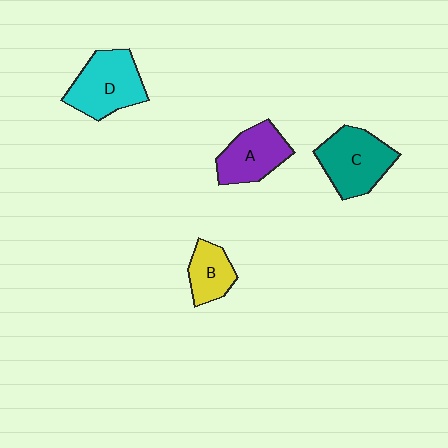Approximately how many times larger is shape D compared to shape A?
Approximately 1.2 times.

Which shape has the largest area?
Shape D (cyan).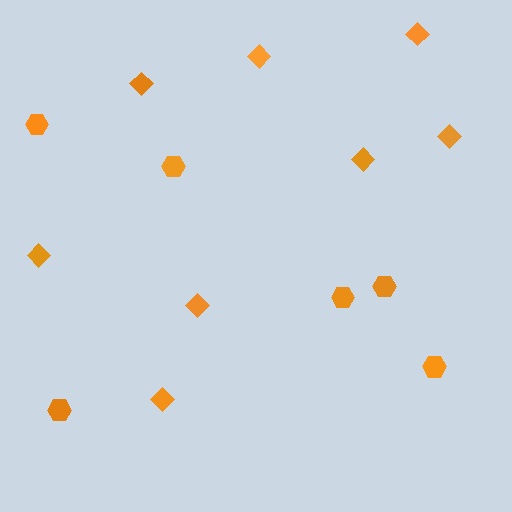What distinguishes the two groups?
There are 2 groups: one group of hexagons (6) and one group of diamonds (8).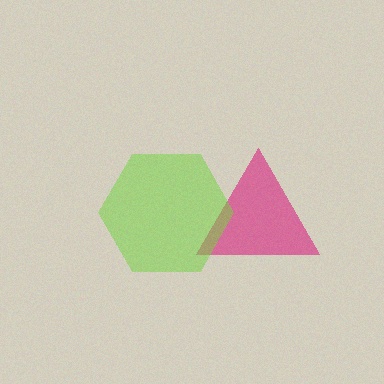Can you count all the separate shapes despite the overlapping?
Yes, there are 2 separate shapes.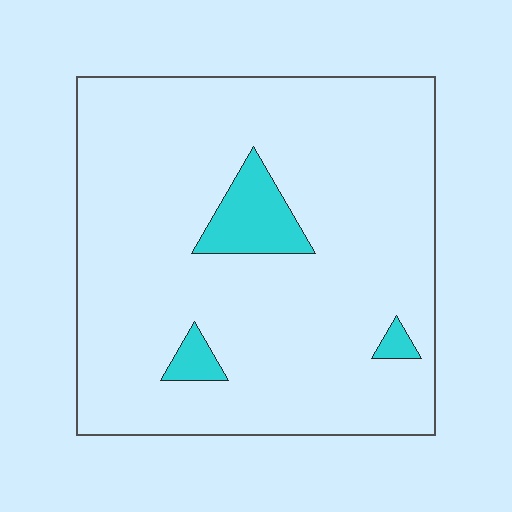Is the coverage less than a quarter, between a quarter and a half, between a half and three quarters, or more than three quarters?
Less than a quarter.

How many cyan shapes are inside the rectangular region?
3.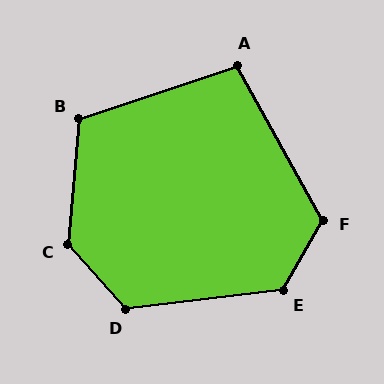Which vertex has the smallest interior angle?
A, at approximately 100 degrees.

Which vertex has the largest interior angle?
C, at approximately 133 degrees.